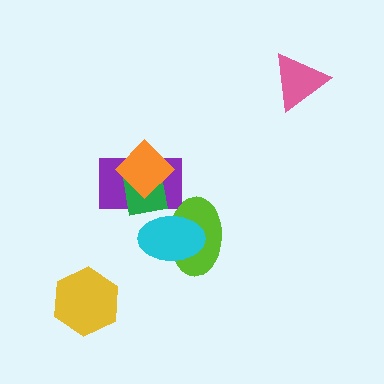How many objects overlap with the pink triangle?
0 objects overlap with the pink triangle.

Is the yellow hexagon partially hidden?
No, no other shape covers it.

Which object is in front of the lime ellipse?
The cyan ellipse is in front of the lime ellipse.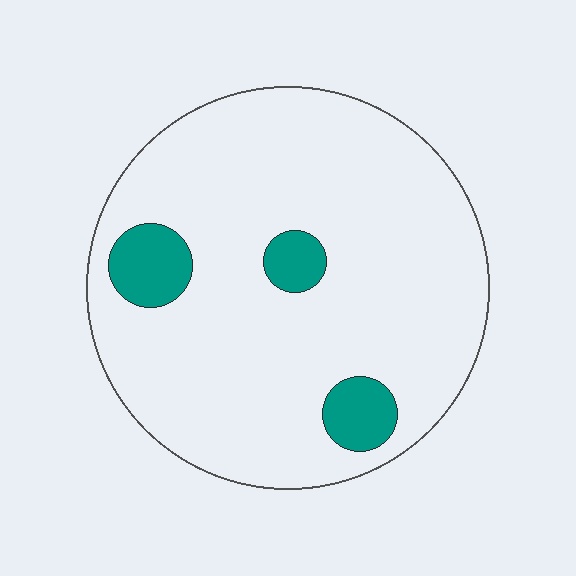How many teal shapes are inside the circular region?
3.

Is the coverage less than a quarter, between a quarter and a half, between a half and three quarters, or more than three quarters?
Less than a quarter.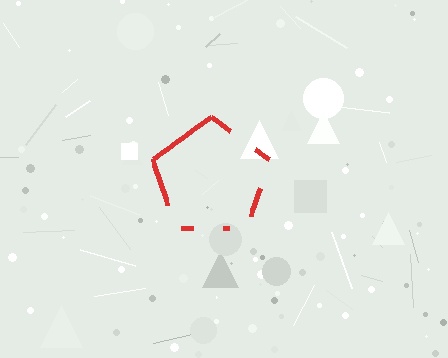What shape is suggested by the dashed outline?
The dashed outline suggests a pentagon.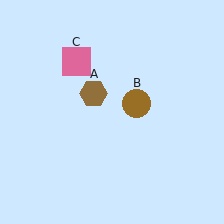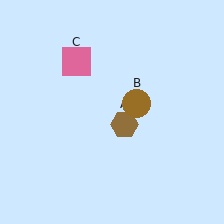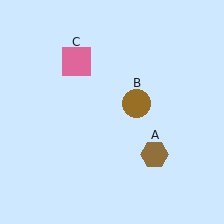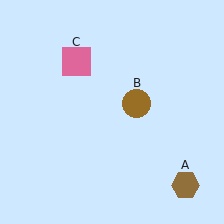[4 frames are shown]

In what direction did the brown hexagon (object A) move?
The brown hexagon (object A) moved down and to the right.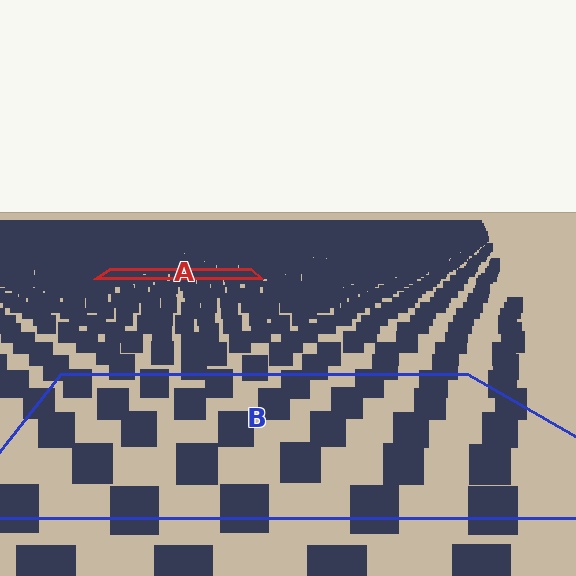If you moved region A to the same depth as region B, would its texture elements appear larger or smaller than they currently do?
They would appear larger. At a closer depth, the same texture elements are projected at a bigger on-screen size.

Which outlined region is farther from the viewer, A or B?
Region A is farther from the viewer — the texture elements inside it appear smaller and more densely packed.